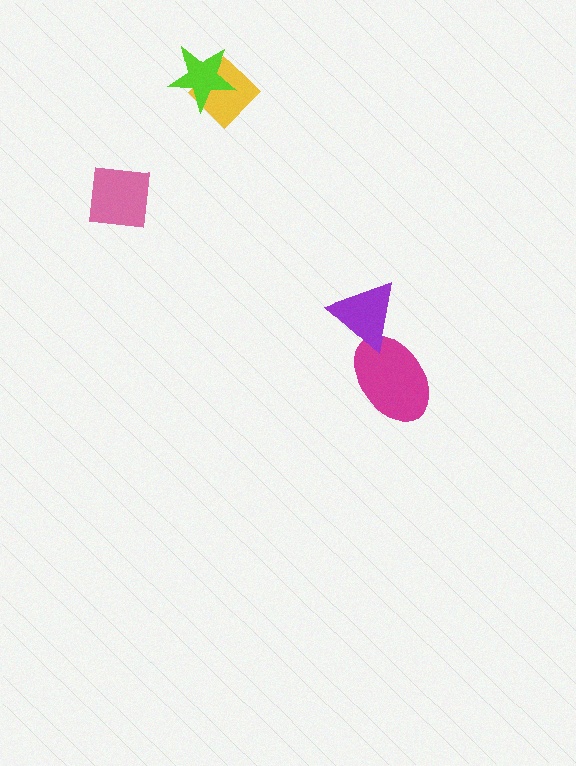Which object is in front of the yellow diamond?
The lime star is in front of the yellow diamond.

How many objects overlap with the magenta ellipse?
1 object overlaps with the magenta ellipse.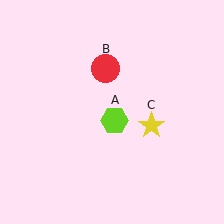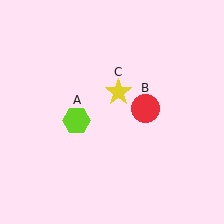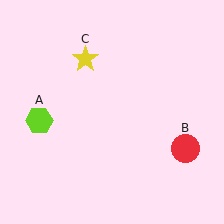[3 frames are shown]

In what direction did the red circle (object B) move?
The red circle (object B) moved down and to the right.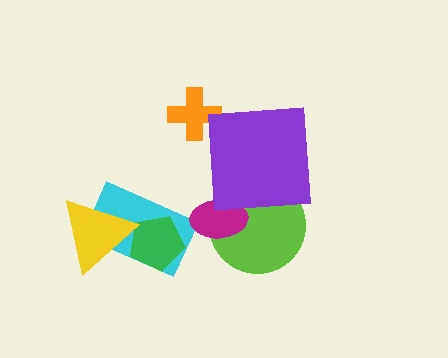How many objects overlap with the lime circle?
2 objects overlap with the lime circle.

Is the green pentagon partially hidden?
Yes, it is partially covered by another shape.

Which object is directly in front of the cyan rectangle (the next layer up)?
The green pentagon is directly in front of the cyan rectangle.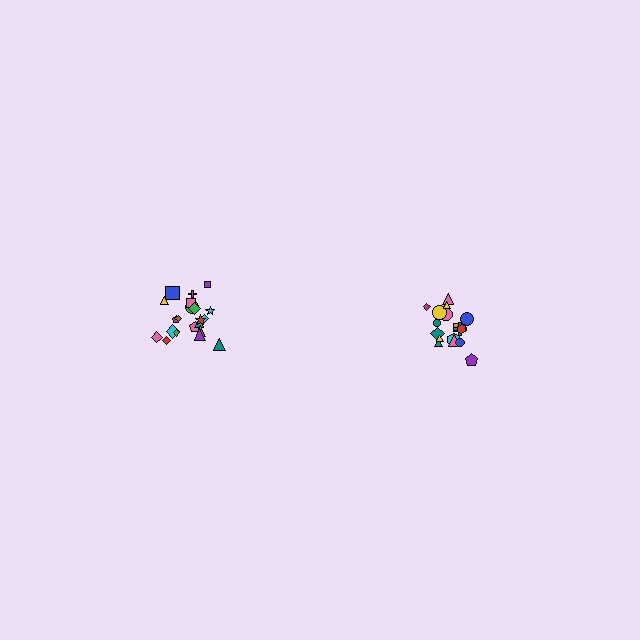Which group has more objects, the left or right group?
The left group.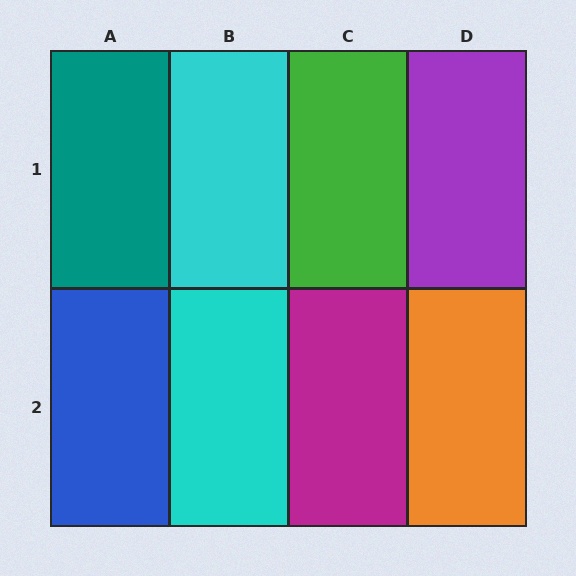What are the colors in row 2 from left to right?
Blue, cyan, magenta, orange.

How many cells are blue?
1 cell is blue.